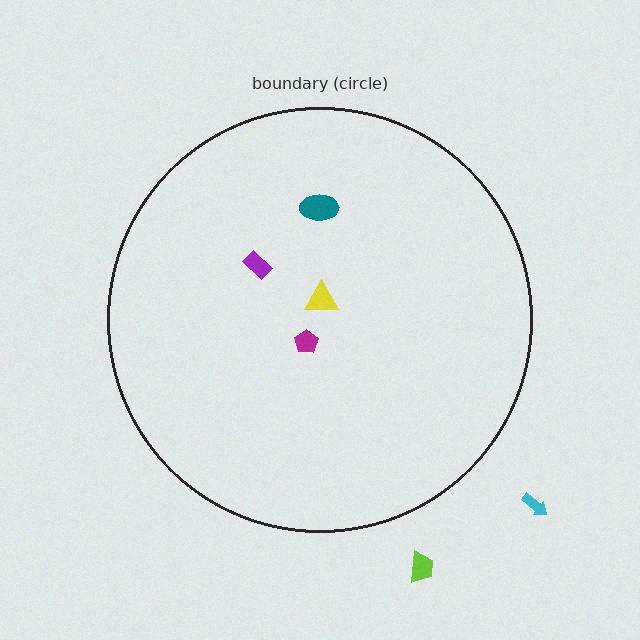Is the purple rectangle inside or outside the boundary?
Inside.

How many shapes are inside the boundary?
4 inside, 2 outside.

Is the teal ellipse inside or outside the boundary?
Inside.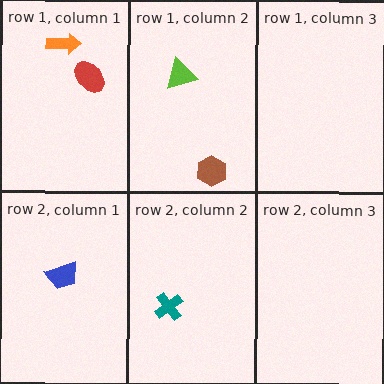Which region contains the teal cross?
The row 2, column 2 region.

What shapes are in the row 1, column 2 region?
The lime triangle, the brown hexagon.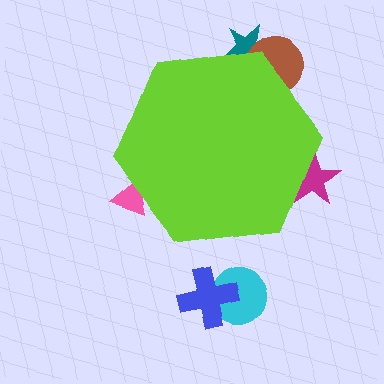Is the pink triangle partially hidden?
Yes, the pink triangle is partially hidden behind the lime hexagon.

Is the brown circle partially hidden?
Yes, the brown circle is partially hidden behind the lime hexagon.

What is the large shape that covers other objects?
A lime hexagon.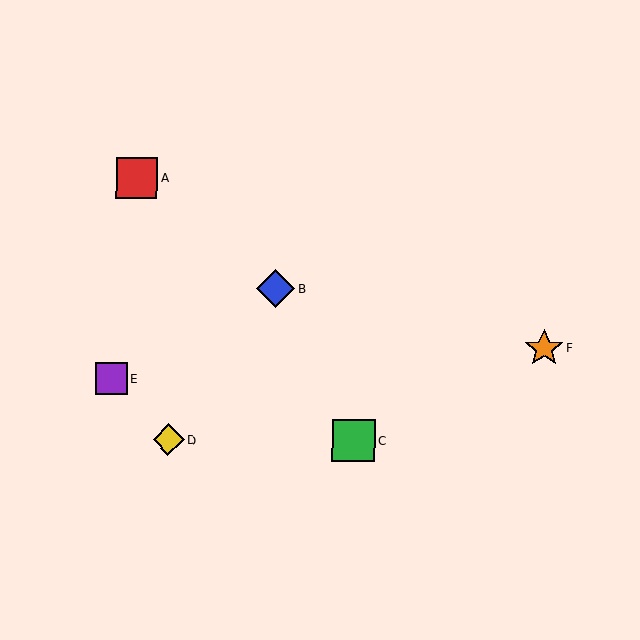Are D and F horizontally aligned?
No, D is at y≈440 and F is at y≈348.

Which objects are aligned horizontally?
Objects C, D are aligned horizontally.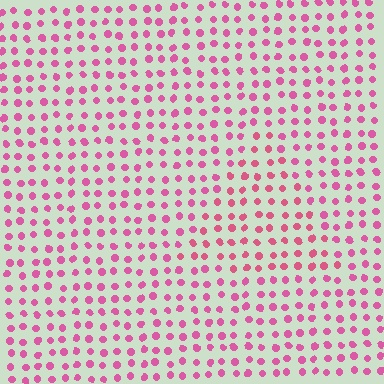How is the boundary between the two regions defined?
The boundary is defined purely by a slight shift in hue (about 15 degrees). Spacing, size, and orientation are identical on both sides.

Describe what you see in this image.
The image is filled with small pink elements in a uniform arrangement. A triangle-shaped region is visible where the elements are tinted to a slightly different hue, forming a subtle color boundary.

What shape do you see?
I see a triangle.